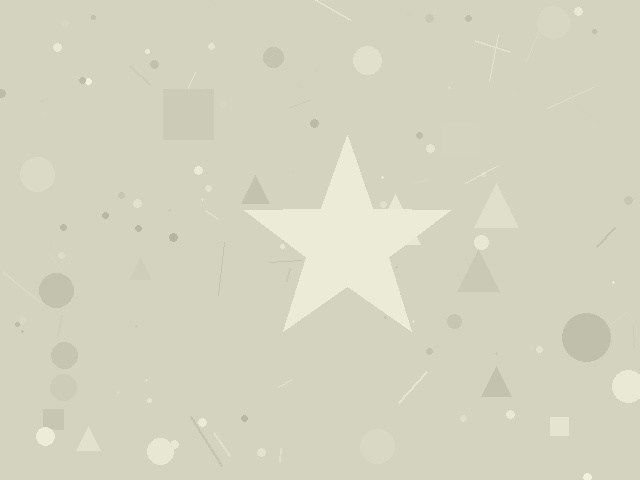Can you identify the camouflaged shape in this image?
The camouflaged shape is a star.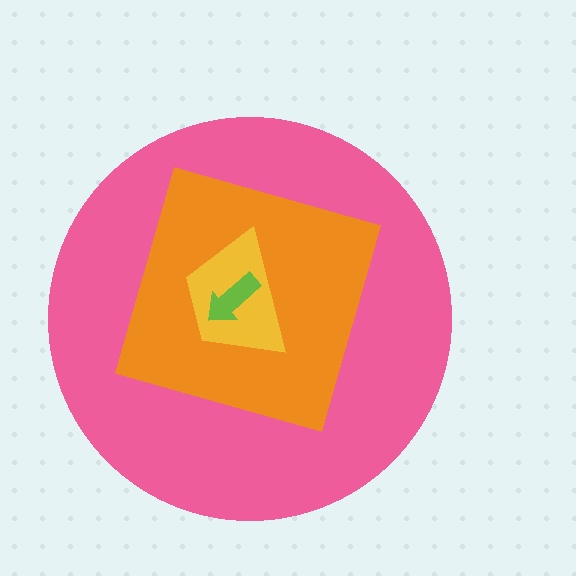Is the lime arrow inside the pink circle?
Yes.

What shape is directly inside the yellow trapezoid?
The lime arrow.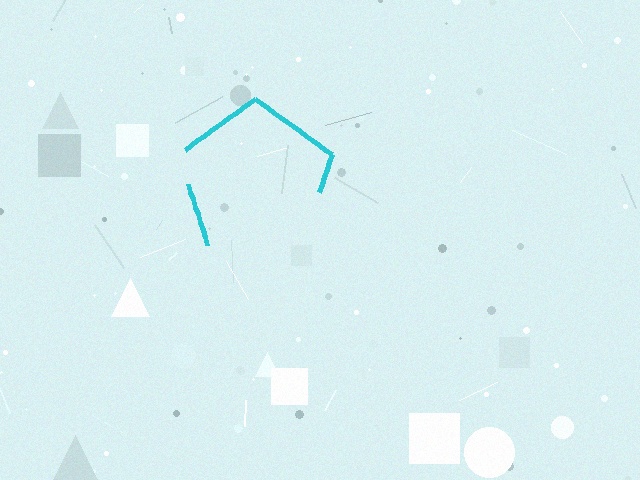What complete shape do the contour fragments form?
The contour fragments form a pentagon.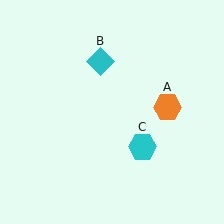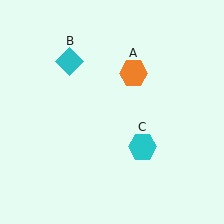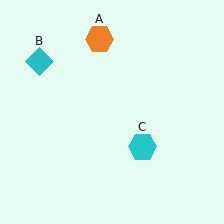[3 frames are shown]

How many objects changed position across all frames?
2 objects changed position: orange hexagon (object A), cyan diamond (object B).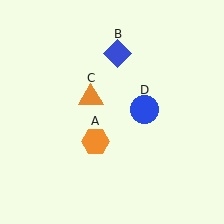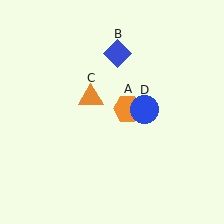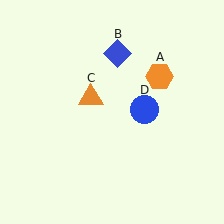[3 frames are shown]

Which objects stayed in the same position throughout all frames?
Blue diamond (object B) and orange triangle (object C) and blue circle (object D) remained stationary.